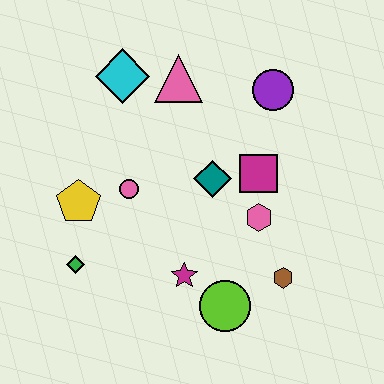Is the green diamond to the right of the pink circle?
No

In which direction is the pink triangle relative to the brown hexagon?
The pink triangle is above the brown hexagon.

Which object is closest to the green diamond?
The yellow pentagon is closest to the green diamond.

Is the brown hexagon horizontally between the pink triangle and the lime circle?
No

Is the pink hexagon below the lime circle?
No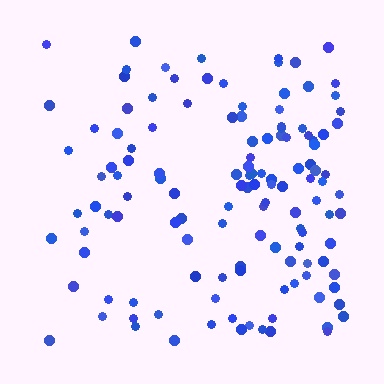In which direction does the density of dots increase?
From left to right, with the right side densest.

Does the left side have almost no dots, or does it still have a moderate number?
Still a moderate number, just noticeably fewer than the right.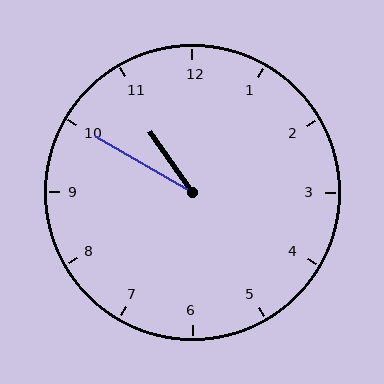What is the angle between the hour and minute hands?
Approximately 25 degrees.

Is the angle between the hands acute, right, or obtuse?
It is acute.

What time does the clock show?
10:50.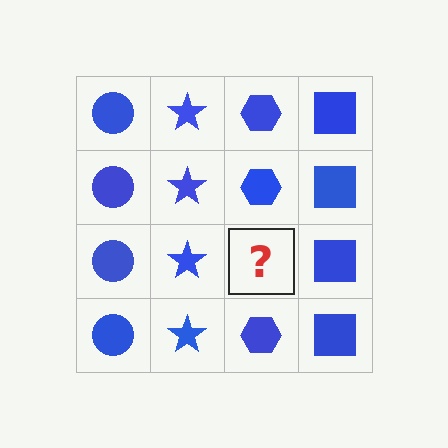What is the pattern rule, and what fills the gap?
The rule is that each column has a consistent shape. The gap should be filled with a blue hexagon.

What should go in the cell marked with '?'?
The missing cell should contain a blue hexagon.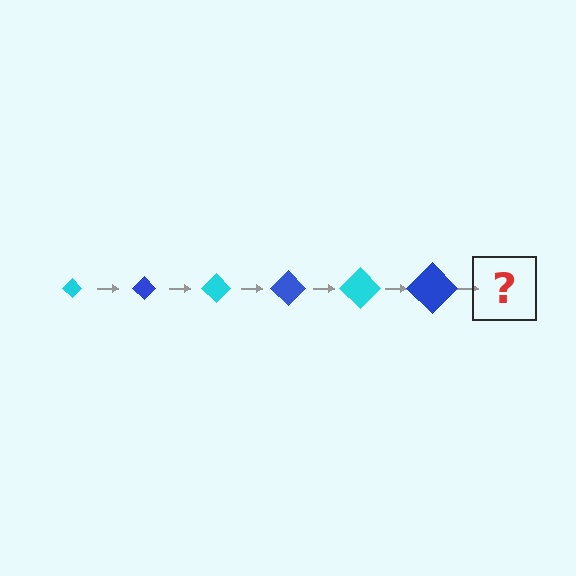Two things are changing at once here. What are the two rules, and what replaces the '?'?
The two rules are that the diamond grows larger each step and the color cycles through cyan and blue. The '?' should be a cyan diamond, larger than the previous one.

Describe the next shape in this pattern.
It should be a cyan diamond, larger than the previous one.